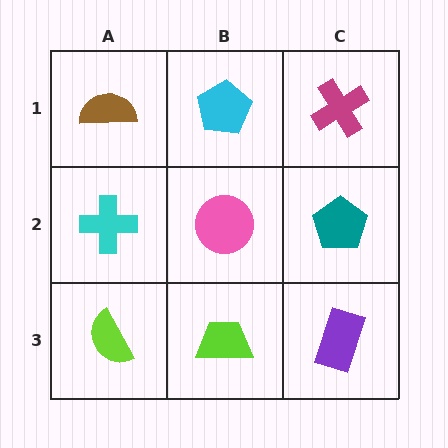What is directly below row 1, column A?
A cyan cross.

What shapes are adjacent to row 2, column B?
A cyan pentagon (row 1, column B), a lime trapezoid (row 3, column B), a cyan cross (row 2, column A), a teal pentagon (row 2, column C).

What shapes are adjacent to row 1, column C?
A teal pentagon (row 2, column C), a cyan pentagon (row 1, column B).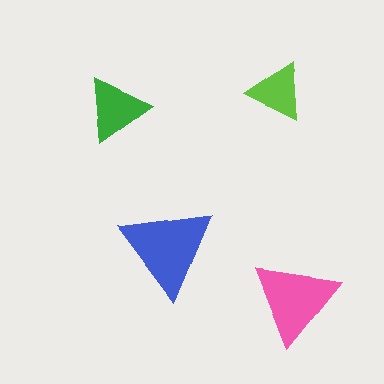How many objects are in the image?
There are 4 objects in the image.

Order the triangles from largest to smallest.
the blue one, the pink one, the green one, the lime one.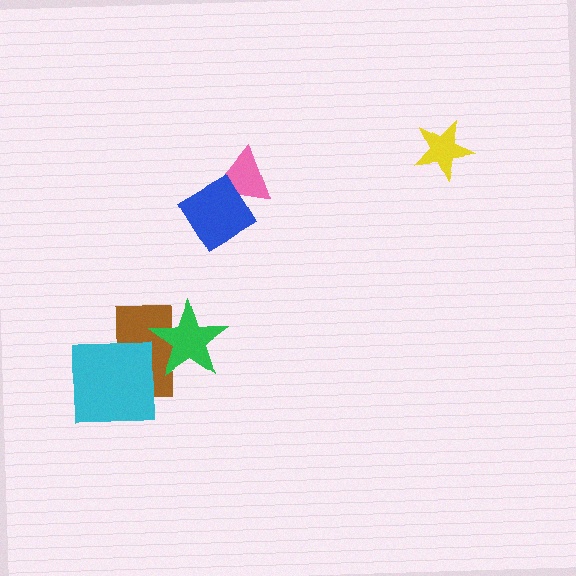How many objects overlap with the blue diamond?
1 object overlaps with the blue diamond.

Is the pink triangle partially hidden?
Yes, it is partially covered by another shape.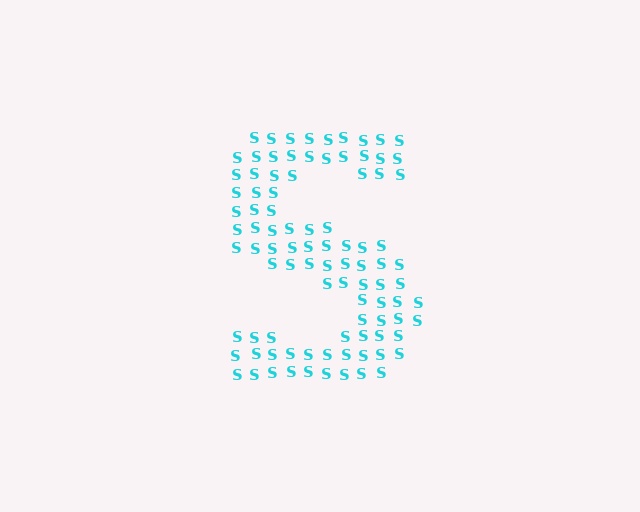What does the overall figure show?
The overall figure shows the letter S.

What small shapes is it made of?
It is made of small letter S's.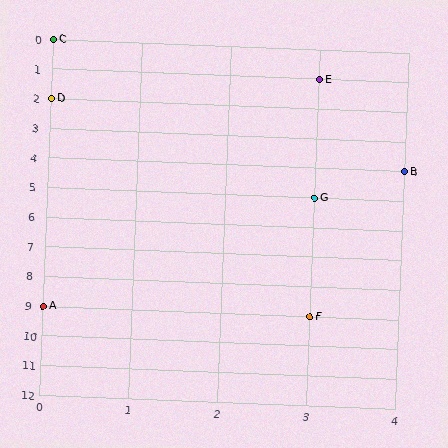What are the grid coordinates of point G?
Point G is at grid coordinates (3, 5).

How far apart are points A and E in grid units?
Points A and E are 3 columns and 8 rows apart (about 8.5 grid units diagonally).